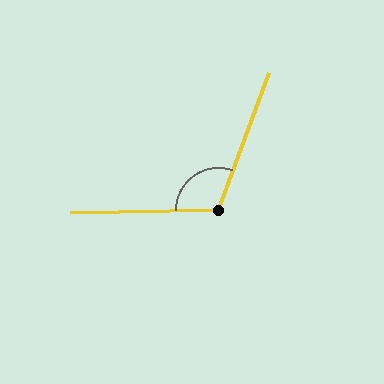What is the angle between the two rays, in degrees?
Approximately 111 degrees.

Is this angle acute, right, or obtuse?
It is obtuse.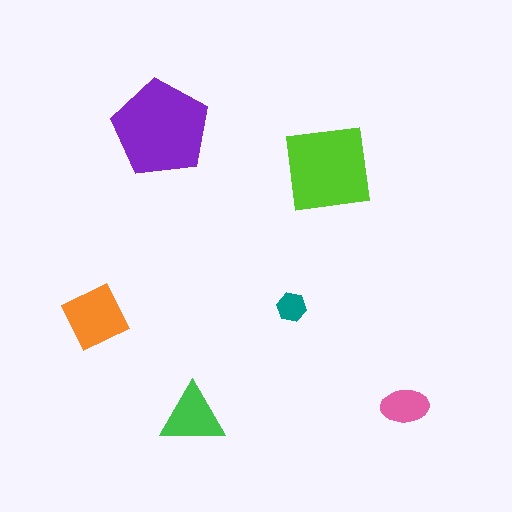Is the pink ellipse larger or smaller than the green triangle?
Smaller.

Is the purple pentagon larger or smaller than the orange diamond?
Larger.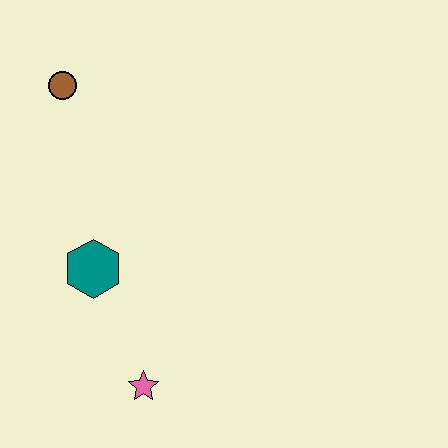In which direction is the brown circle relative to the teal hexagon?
The brown circle is above the teal hexagon.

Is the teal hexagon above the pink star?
Yes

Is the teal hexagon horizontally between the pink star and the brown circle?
Yes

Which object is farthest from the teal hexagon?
The brown circle is farthest from the teal hexagon.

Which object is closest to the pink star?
The teal hexagon is closest to the pink star.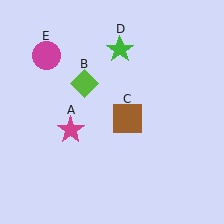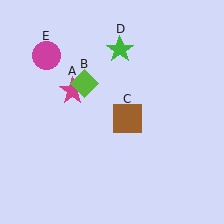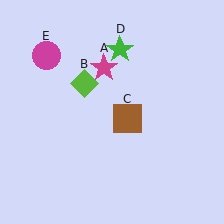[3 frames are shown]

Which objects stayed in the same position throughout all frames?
Lime diamond (object B) and brown square (object C) and green star (object D) and magenta circle (object E) remained stationary.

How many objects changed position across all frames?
1 object changed position: magenta star (object A).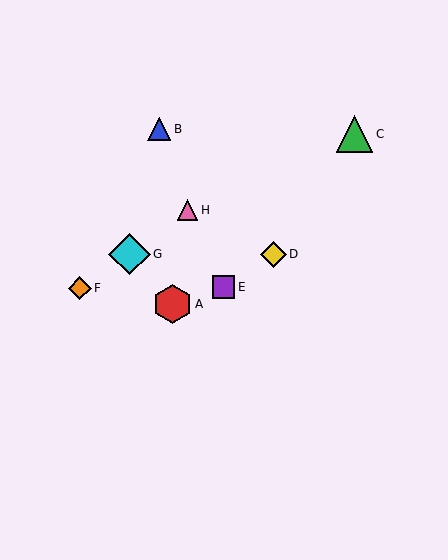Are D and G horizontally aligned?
Yes, both are at y≈254.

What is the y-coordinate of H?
Object H is at y≈210.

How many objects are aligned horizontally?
2 objects (D, G) are aligned horizontally.